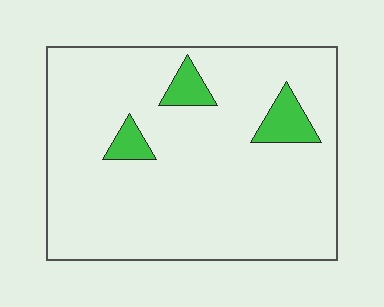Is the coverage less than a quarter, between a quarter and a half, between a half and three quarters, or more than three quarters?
Less than a quarter.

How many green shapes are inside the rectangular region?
3.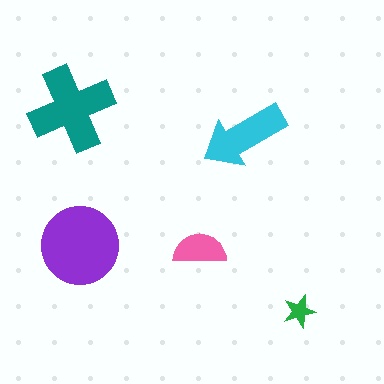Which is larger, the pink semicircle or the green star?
The pink semicircle.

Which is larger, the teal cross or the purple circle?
The purple circle.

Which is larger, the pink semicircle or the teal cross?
The teal cross.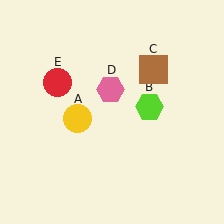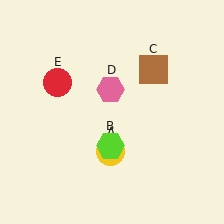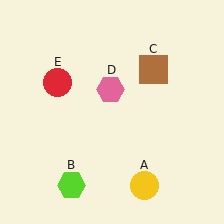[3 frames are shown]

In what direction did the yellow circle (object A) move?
The yellow circle (object A) moved down and to the right.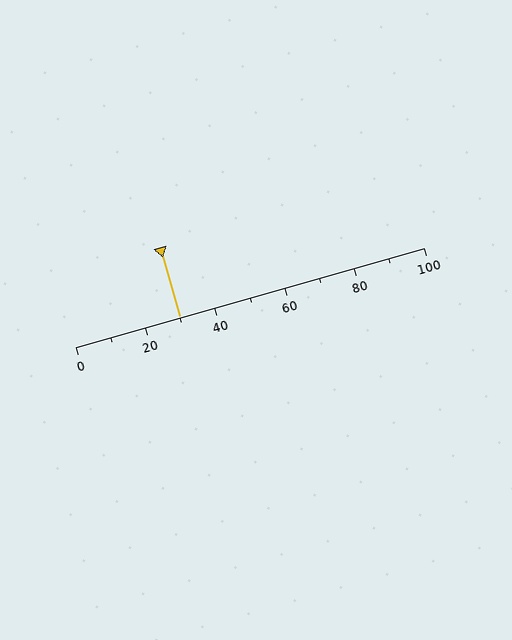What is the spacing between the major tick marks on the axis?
The major ticks are spaced 20 apart.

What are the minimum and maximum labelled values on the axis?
The axis runs from 0 to 100.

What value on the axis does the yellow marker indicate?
The marker indicates approximately 30.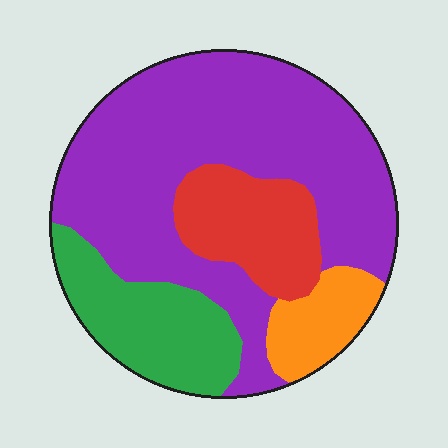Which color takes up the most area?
Purple, at roughly 60%.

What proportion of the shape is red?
Red covers around 15% of the shape.